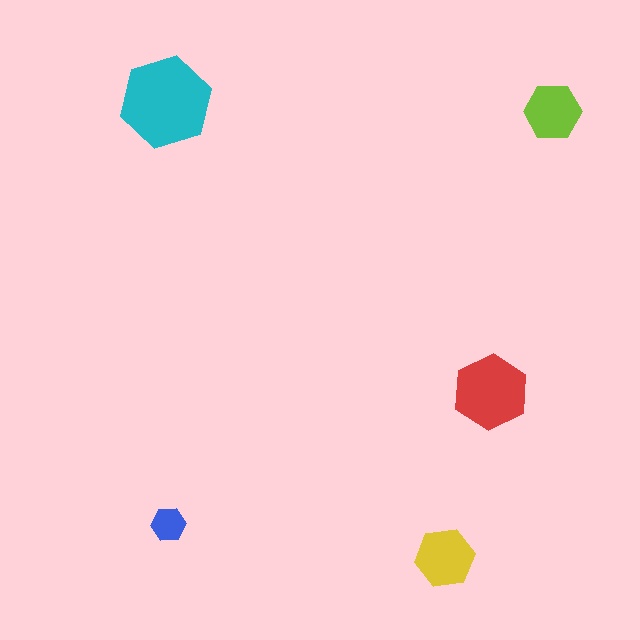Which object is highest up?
The cyan hexagon is topmost.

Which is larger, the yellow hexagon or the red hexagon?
The red one.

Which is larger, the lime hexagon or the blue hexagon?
The lime one.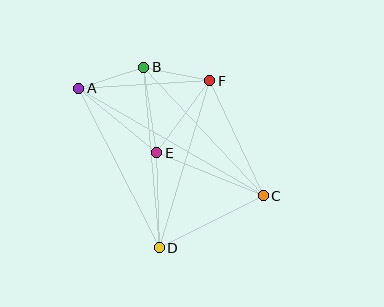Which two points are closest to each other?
Points B and F are closest to each other.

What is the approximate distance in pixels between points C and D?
The distance between C and D is approximately 116 pixels.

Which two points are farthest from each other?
Points A and C are farthest from each other.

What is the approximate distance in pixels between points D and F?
The distance between D and F is approximately 174 pixels.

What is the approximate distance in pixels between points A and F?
The distance between A and F is approximately 131 pixels.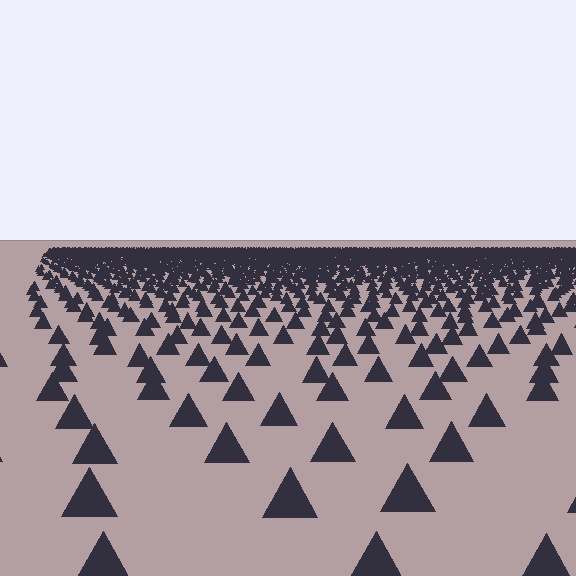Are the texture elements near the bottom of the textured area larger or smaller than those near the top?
Larger. Near the bottom, elements are closer to the viewer and appear at a bigger on-screen size.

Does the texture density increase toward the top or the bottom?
Density increases toward the top.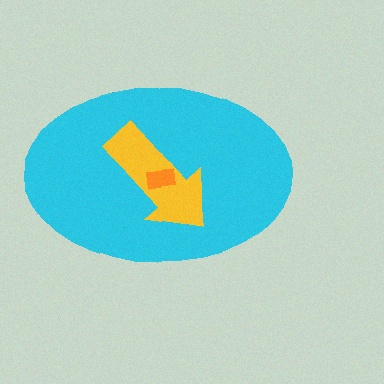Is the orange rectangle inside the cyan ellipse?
Yes.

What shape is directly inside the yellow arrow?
The orange rectangle.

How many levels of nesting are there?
3.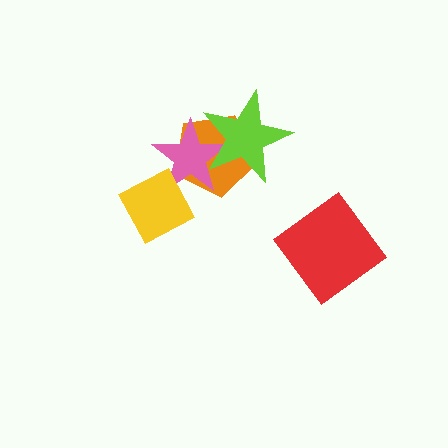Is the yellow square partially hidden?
No, no other shape covers it.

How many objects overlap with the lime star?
2 objects overlap with the lime star.